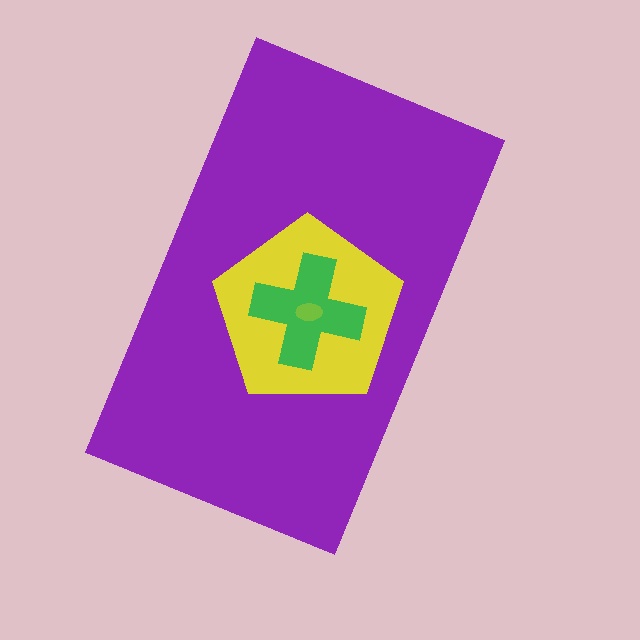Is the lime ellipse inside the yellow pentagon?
Yes.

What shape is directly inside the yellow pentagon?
The green cross.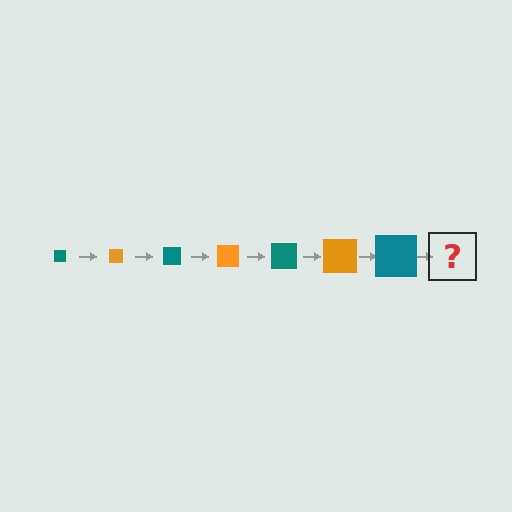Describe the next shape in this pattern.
It should be an orange square, larger than the previous one.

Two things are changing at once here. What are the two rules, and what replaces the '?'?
The two rules are that the square grows larger each step and the color cycles through teal and orange. The '?' should be an orange square, larger than the previous one.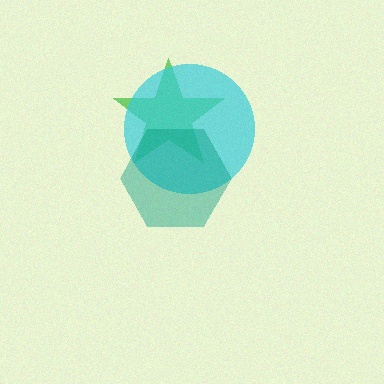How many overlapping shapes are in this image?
There are 3 overlapping shapes in the image.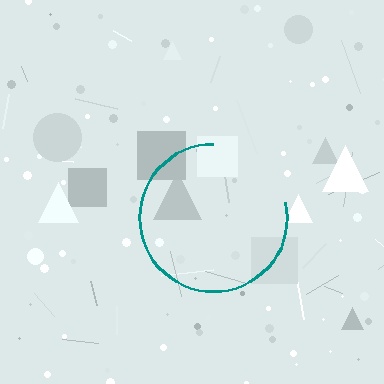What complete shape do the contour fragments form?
The contour fragments form a circle.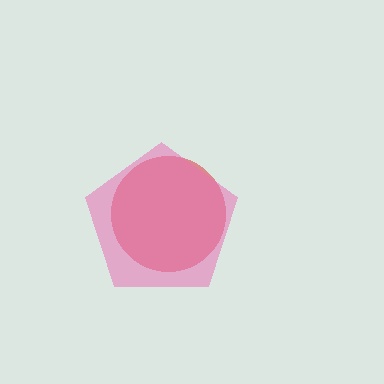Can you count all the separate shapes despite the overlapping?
Yes, there are 2 separate shapes.